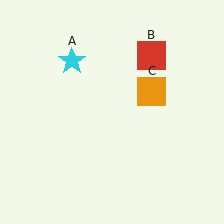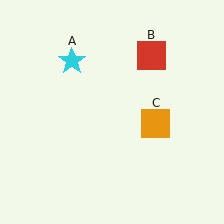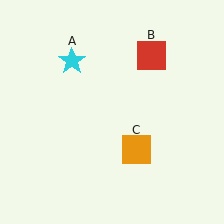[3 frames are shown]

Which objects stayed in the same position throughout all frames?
Cyan star (object A) and red square (object B) remained stationary.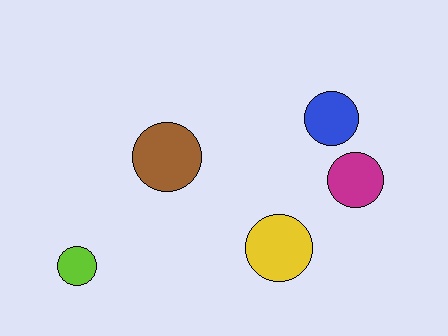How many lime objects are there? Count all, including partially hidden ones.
There is 1 lime object.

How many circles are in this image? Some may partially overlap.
There are 5 circles.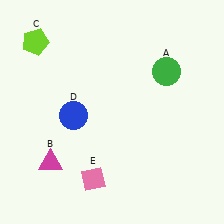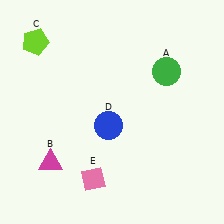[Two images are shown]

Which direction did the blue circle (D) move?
The blue circle (D) moved right.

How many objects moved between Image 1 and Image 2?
1 object moved between the two images.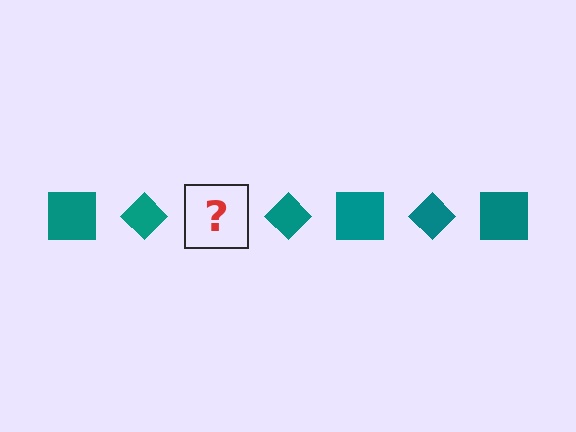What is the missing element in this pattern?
The missing element is a teal square.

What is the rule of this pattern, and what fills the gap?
The rule is that the pattern cycles through square, diamond shapes in teal. The gap should be filled with a teal square.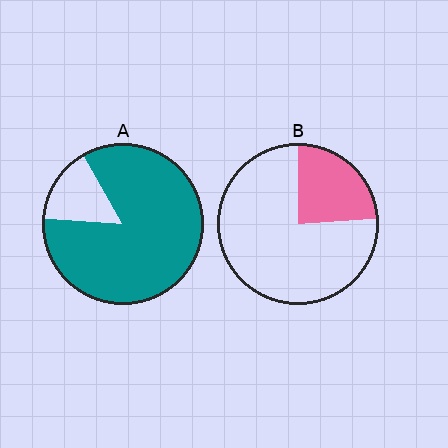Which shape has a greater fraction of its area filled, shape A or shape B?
Shape A.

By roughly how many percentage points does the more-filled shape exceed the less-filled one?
By roughly 60 percentage points (A over B).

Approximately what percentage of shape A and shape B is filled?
A is approximately 85% and B is approximately 25%.